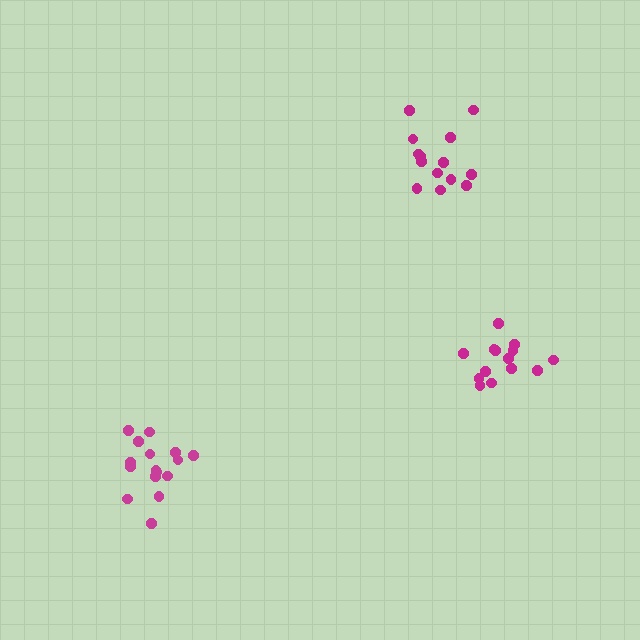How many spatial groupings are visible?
There are 3 spatial groupings.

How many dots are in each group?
Group 1: 15 dots, Group 2: 16 dots, Group 3: 14 dots (45 total).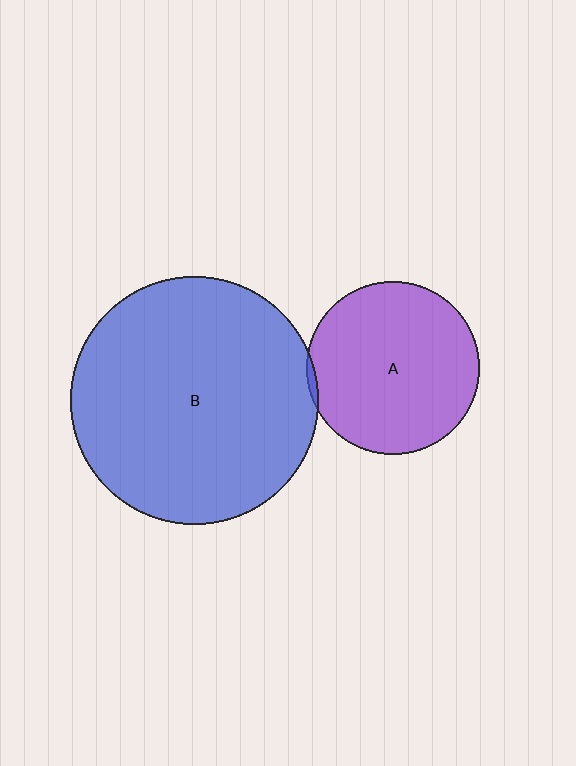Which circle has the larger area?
Circle B (blue).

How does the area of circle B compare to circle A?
Approximately 2.1 times.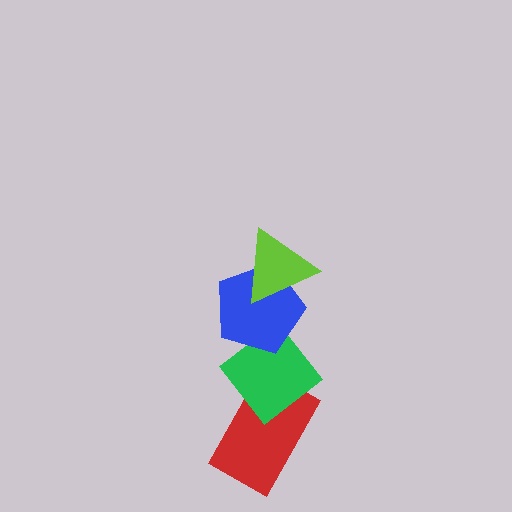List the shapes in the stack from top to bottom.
From top to bottom: the lime triangle, the blue pentagon, the green diamond, the red rectangle.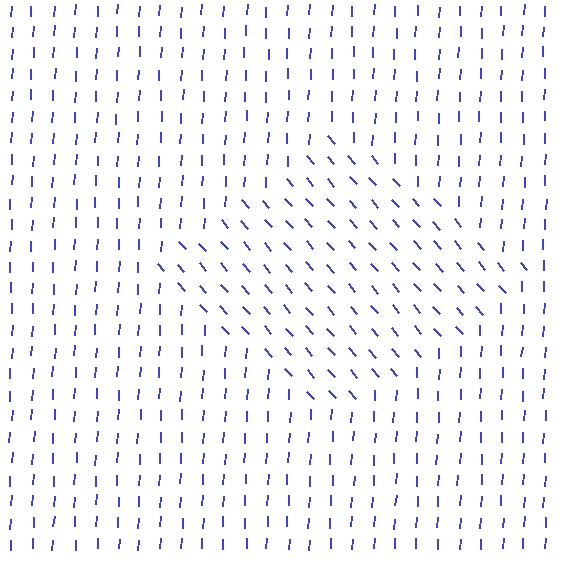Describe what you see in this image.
The image is filled with small blue line segments. A diamond region in the image has lines oriented differently from the surrounding lines, creating a visible texture boundary.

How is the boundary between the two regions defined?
The boundary is defined purely by a change in line orientation (approximately 45 degrees difference). All lines are the same color and thickness.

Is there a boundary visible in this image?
Yes, there is a texture boundary formed by a change in line orientation.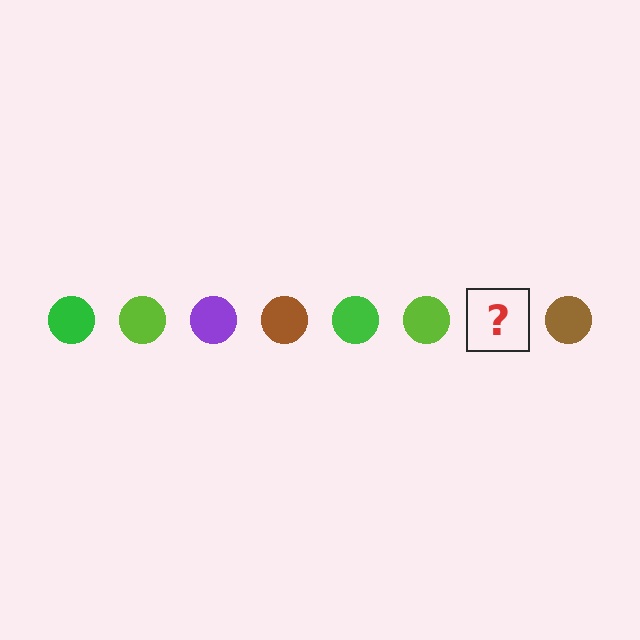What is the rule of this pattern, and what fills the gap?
The rule is that the pattern cycles through green, lime, purple, brown circles. The gap should be filled with a purple circle.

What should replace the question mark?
The question mark should be replaced with a purple circle.